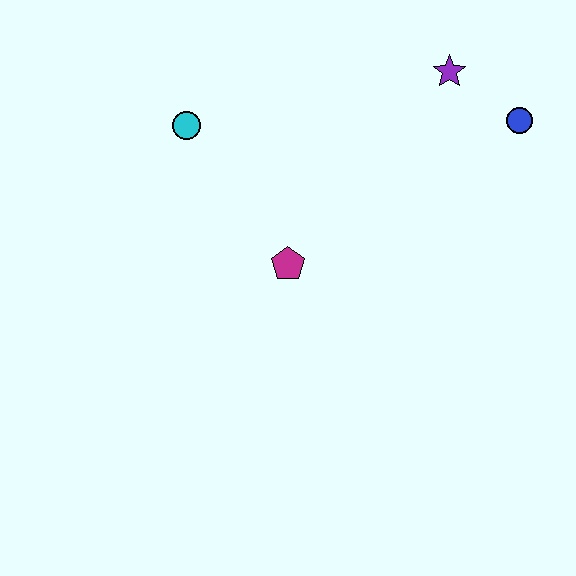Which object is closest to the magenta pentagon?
The cyan circle is closest to the magenta pentagon.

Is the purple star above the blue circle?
Yes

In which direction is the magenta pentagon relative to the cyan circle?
The magenta pentagon is below the cyan circle.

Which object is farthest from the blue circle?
The cyan circle is farthest from the blue circle.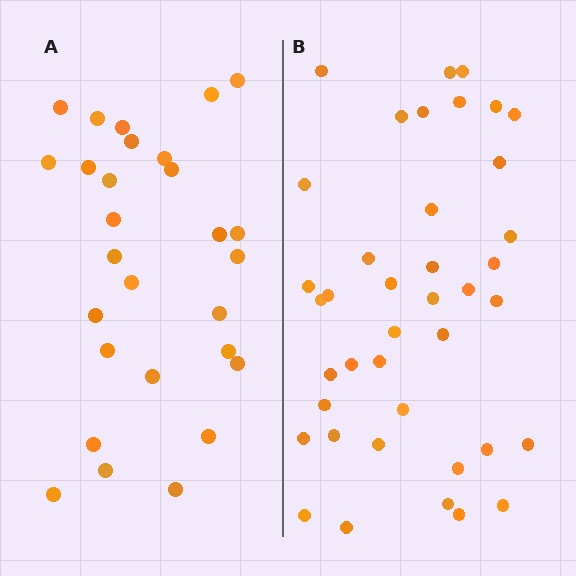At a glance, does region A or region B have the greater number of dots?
Region B (the right region) has more dots.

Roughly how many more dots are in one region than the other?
Region B has roughly 12 or so more dots than region A.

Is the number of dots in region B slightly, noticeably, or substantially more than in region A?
Region B has noticeably more, but not dramatically so. The ratio is roughly 1.4 to 1.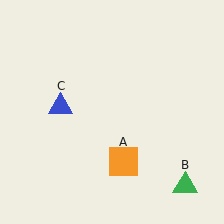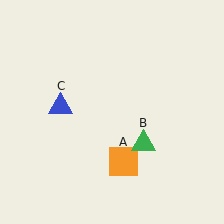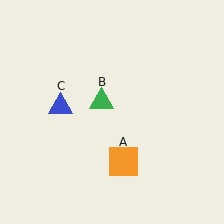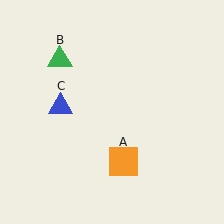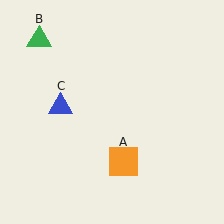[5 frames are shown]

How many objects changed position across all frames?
1 object changed position: green triangle (object B).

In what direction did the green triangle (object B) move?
The green triangle (object B) moved up and to the left.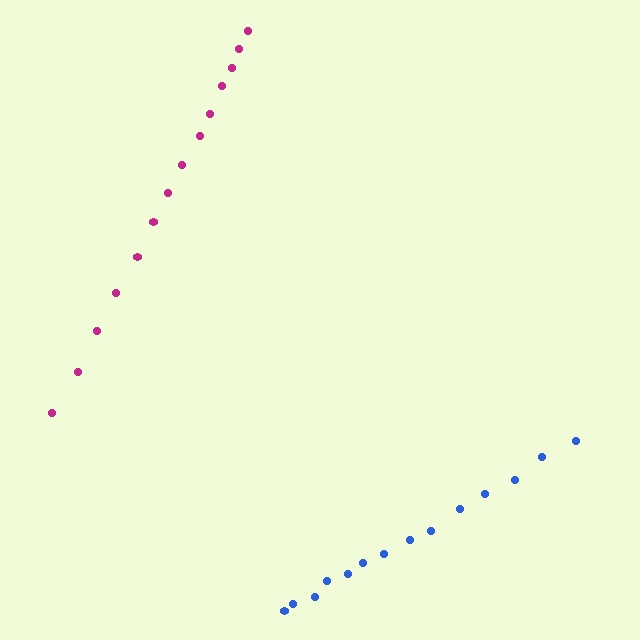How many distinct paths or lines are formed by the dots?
There are 2 distinct paths.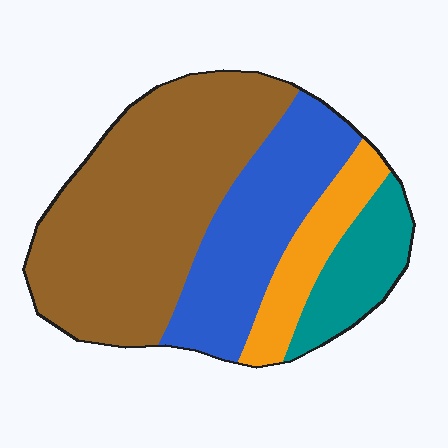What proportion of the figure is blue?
Blue covers 26% of the figure.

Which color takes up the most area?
Brown, at roughly 50%.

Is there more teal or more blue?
Blue.